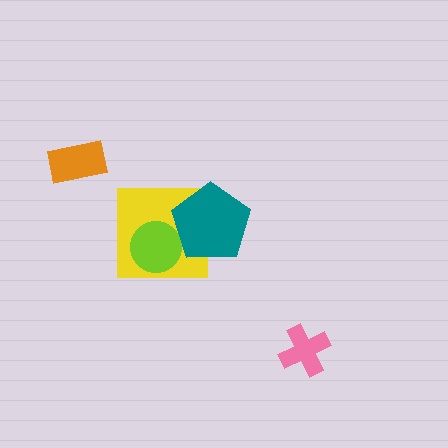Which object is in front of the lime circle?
The teal pentagon is in front of the lime circle.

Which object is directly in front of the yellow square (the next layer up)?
The lime circle is directly in front of the yellow square.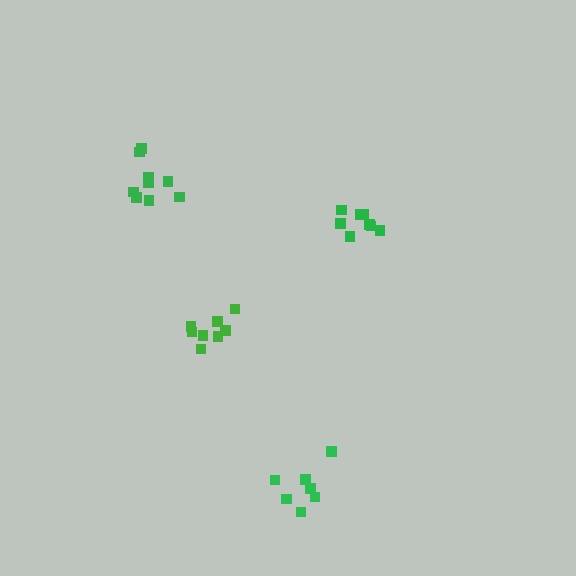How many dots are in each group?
Group 1: 7 dots, Group 2: 8 dots, Group 3: 9 dots, Group 4: 8 dots (32 total).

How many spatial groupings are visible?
There are 4 spatial groupings.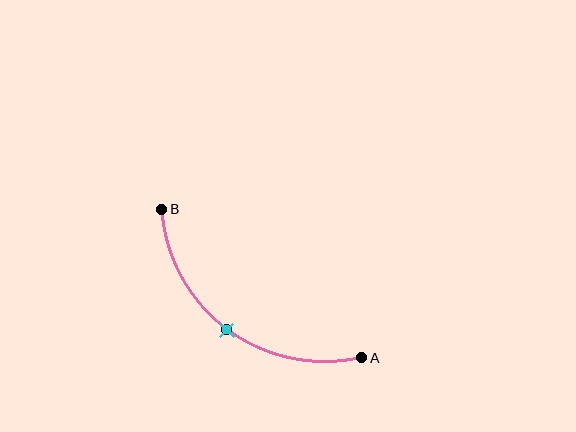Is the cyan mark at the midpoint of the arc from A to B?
Yes. The cyan mark lies on the arc at equal arc-length from both A and B — it is the arc midpoint.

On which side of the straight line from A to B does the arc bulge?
The arc bulges below and to the left of the straight line connecting A and B.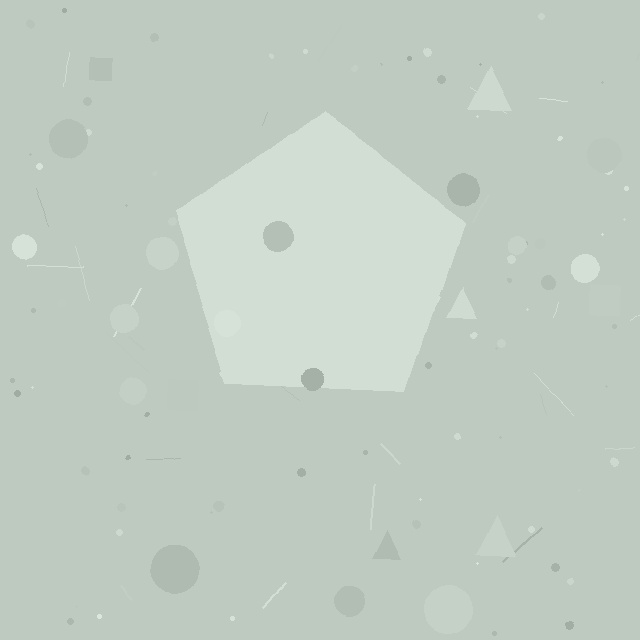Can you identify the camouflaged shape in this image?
The camouflaged shape is a pentagon.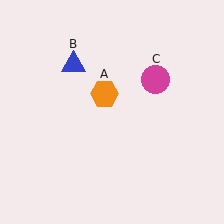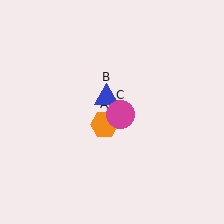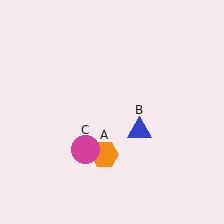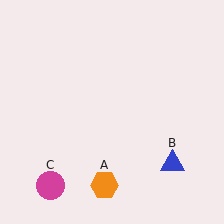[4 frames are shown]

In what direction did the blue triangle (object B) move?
The blue triangle (object B) moved down and to the right.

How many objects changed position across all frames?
3 objects changed position: orange hexagon (object A), blue triangle (object B), magenta circle (object C).